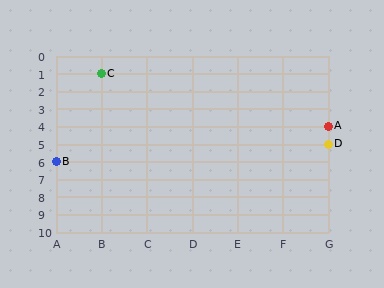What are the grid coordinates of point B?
Point B is at grid coordinates (A, 6).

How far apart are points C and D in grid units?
Points C and D are 5 columns and 4 rows apart (about 6.4 grid units diagonally).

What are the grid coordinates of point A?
Point A is at grid coordinates (G, 4).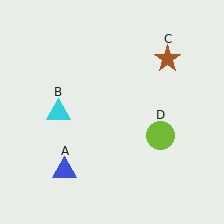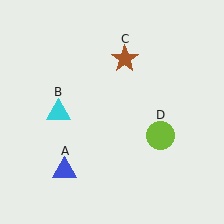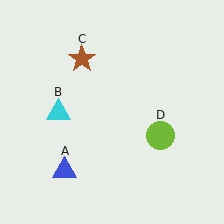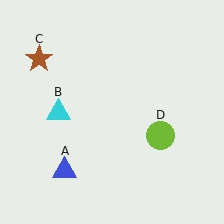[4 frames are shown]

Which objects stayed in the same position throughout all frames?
Blue triangle (object A) and cyan triangle (object B) and lime circle (object D) remained stationary.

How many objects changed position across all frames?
1 object changed position: brown star (object C).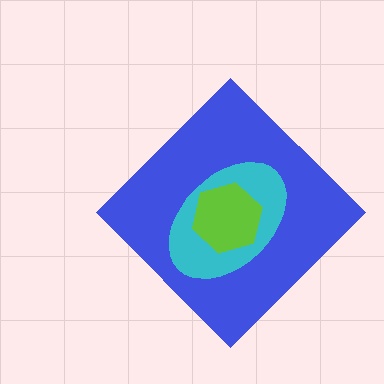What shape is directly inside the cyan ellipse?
The lime hexagon.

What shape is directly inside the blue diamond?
The cyan ellipse.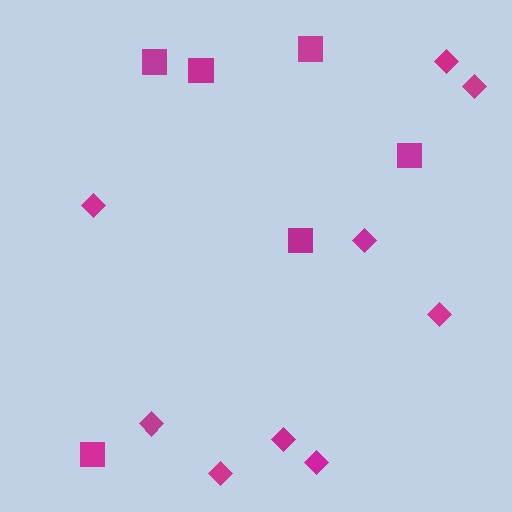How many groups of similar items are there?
There are 2 groups: one group of squares (6) and one group of diamonds (9).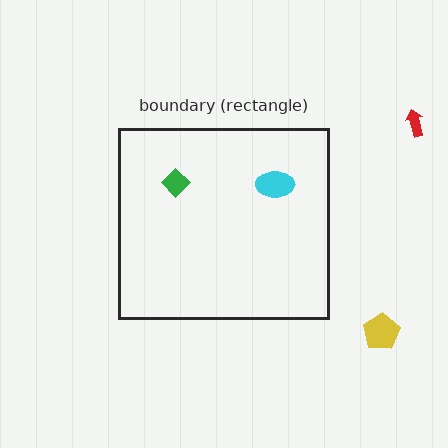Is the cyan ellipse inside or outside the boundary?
Inside.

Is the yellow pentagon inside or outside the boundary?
Outside.